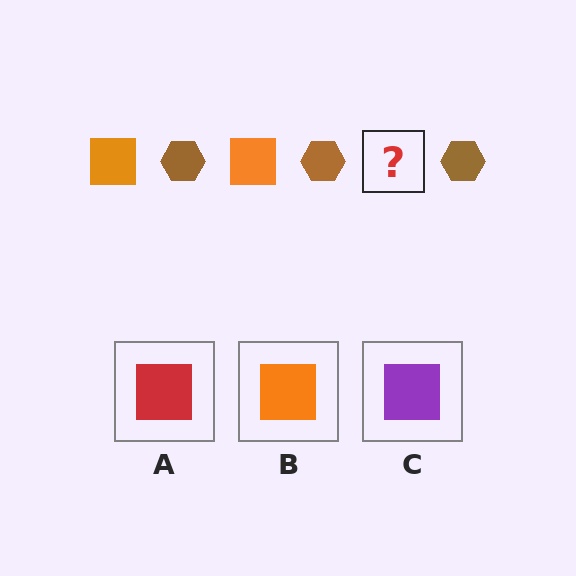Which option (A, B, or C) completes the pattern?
B.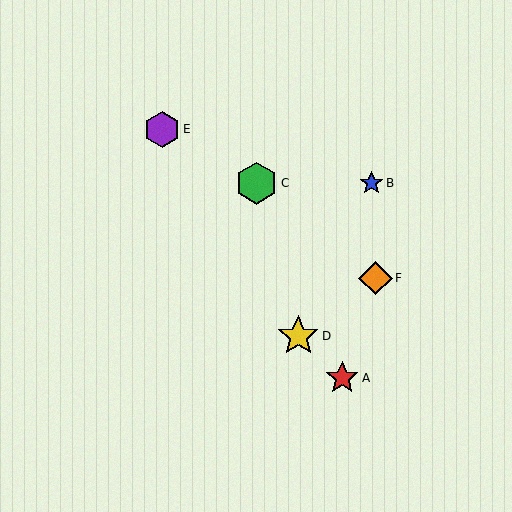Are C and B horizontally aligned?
Yes, both are at y≈183.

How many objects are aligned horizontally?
2 objects (B, C) are aligned horizontally.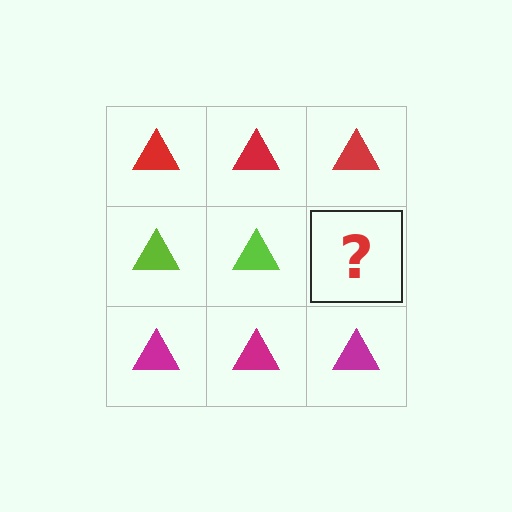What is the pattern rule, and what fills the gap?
The rule is that each row has a consistent color. The gap should be filled with a lime triangle.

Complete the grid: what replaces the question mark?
The question mark should be replaced with a lime triangle.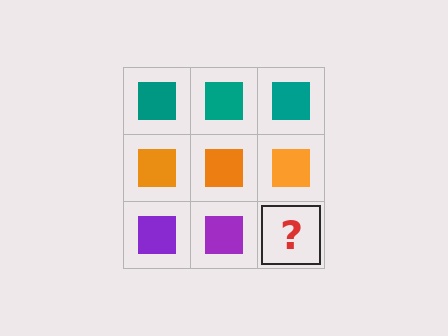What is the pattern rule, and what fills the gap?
The rule is that each row has a consistent color. The gap should be filled with a purple square.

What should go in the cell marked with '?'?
The missing cell should contain a purple square.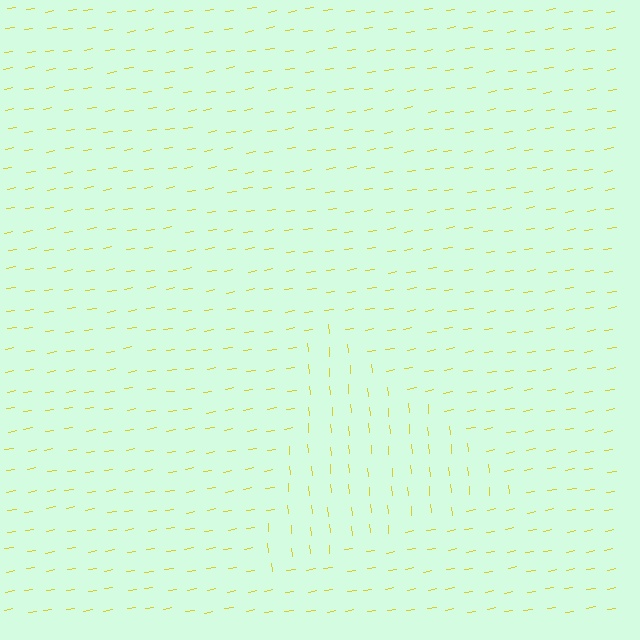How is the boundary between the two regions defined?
The boundary is defined purely by a change in line orientation (approximately 85 degrees difference). All lines are the same color and thickness.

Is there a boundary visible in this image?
Yes, there is a texture boundary formed by a change in line orientation.